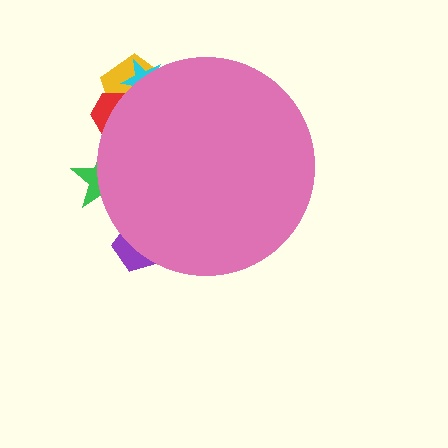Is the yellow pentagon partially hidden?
Yes, the yellow pentagon is partially hidden behind the pink circle.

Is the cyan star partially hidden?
Yes, the cyan star is partially hidden behind the pink circle.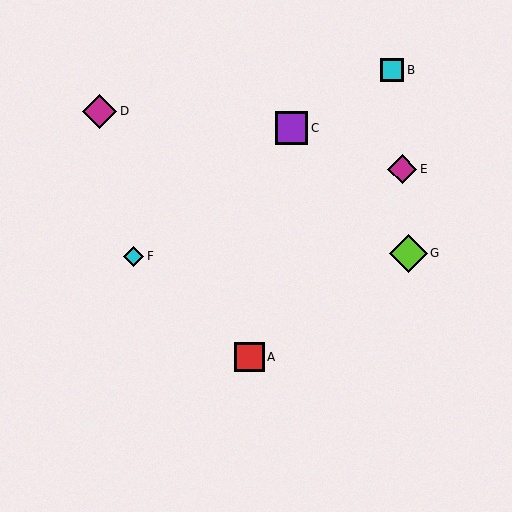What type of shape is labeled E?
Shape E is a magenta diamond.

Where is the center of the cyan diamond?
The center of the cyan diamond is at (133, 256).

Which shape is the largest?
The lime diamond (labeled G) is the largest.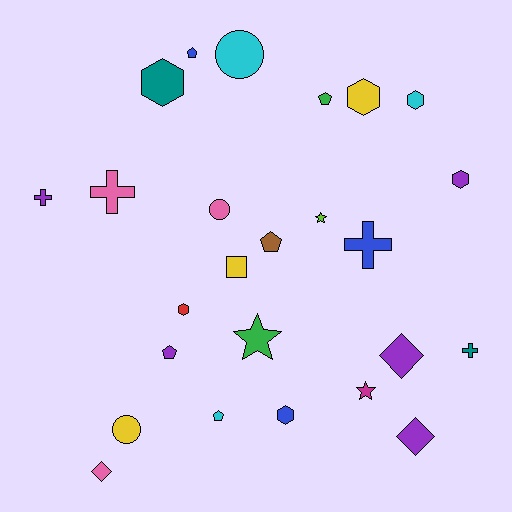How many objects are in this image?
There are 25 objects.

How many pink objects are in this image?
There are 3 pink objects.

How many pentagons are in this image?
There are 5 pentagons.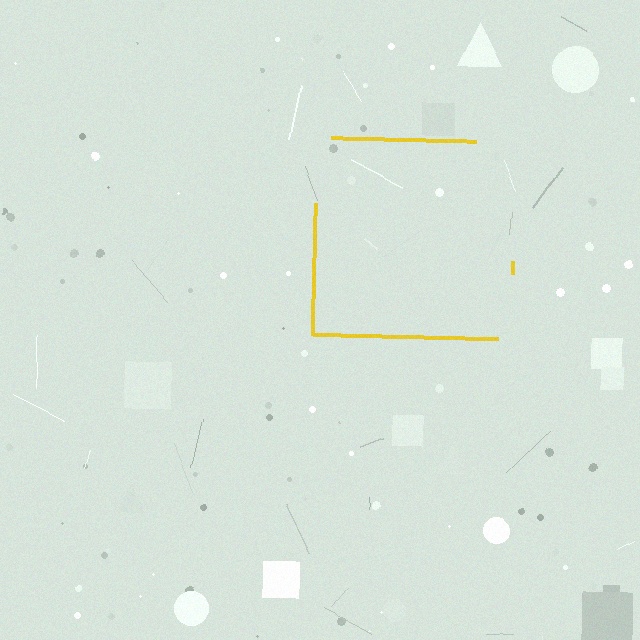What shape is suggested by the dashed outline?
The dashed outline suggests a square.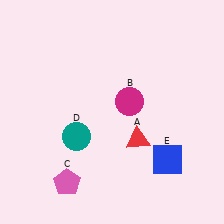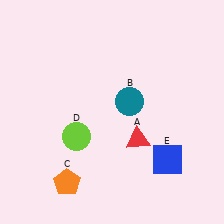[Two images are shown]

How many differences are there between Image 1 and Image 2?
There are 3 differences between the two images.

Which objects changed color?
B changed from magenta to teal. C changed from pink to orange. D changed from teal to lime.